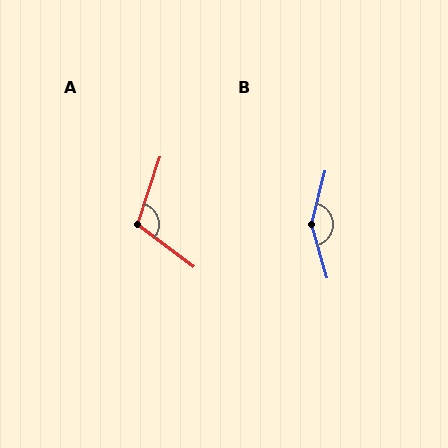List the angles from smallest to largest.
A (108°), B (150°).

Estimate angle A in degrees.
Approximately 108 degrees.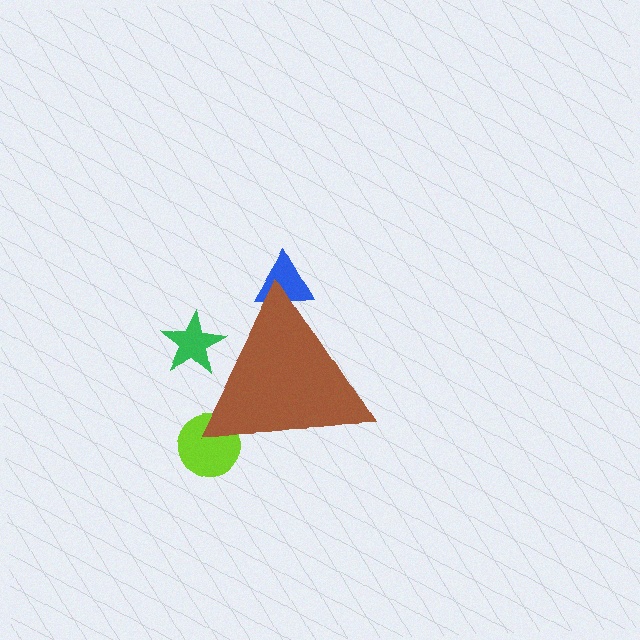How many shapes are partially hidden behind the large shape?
3 shapes are partially hidden.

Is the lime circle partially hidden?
Yes, the lime circle is partially hidden behind the brown triangle.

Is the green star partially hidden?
Yes, the green star is partially hidden behind the brown triangle.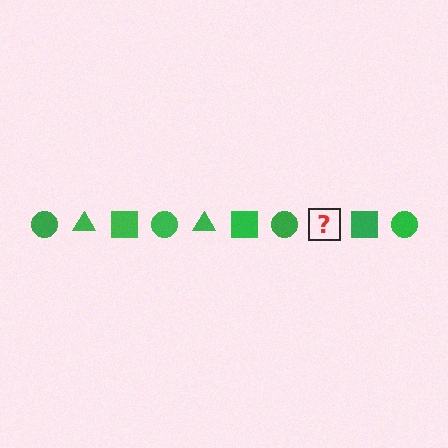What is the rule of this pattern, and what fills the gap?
The rule is that the pattern cycles through circle, triangle, square shapes in green. The gap should be filled with a green triangle.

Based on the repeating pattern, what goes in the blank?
The blank should be a green triangle.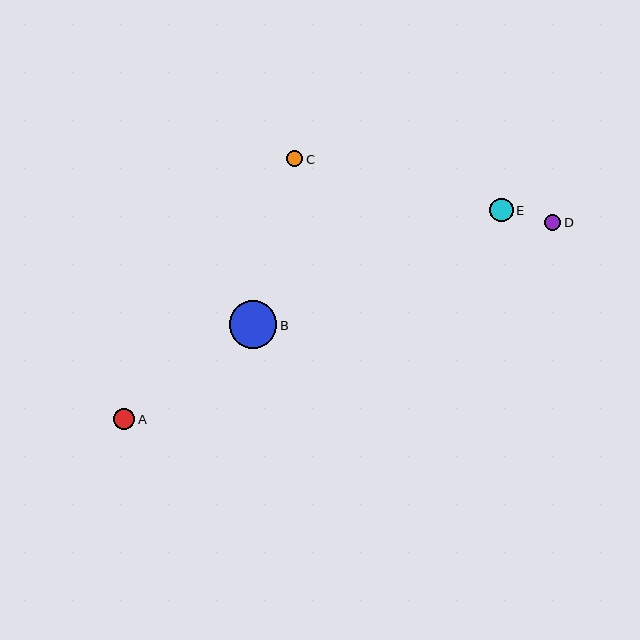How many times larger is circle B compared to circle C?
Circle B is approximately 3.0 times the size of circle C.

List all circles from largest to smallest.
From largest to smallest: B, E, A, C, D.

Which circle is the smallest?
Circle D is the smallest with a size of approximately 16 pixels.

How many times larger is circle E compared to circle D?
Circle E is approximately 1.5 times the size of circle D.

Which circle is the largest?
Circle B is the largest with a size of approximately 48 pixels.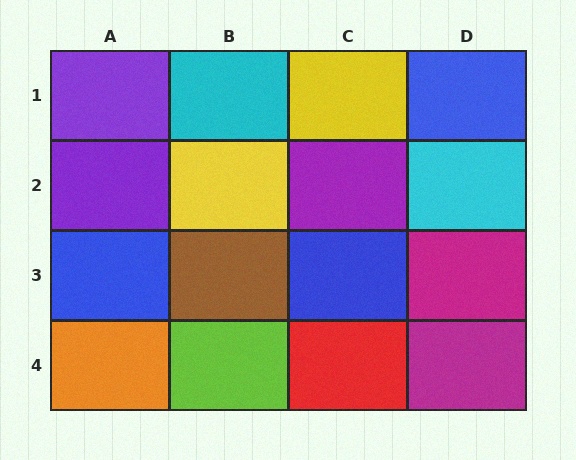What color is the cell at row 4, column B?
Lime.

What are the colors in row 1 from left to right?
Purple, cyan, yellow, blue.